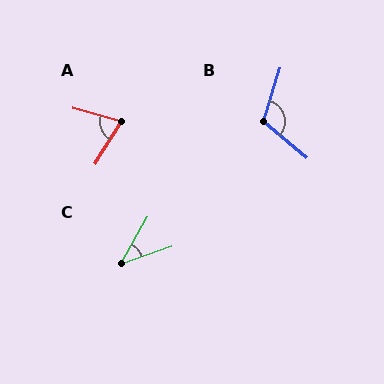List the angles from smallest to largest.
C (41°), A (73°), B (113°).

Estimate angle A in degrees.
Approximately 73 degrees.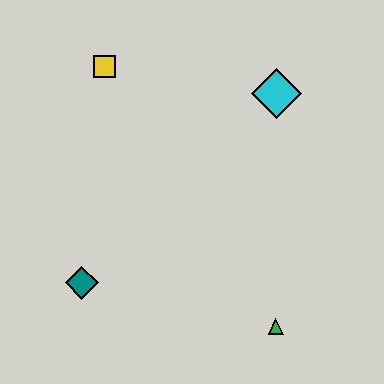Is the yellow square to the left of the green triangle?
Yes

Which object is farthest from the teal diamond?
The cyan diamond is farthest from the teal diamond.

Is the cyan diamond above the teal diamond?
Yes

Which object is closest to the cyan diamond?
The yellow square is closest to the cyan diamond.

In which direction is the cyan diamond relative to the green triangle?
The cyan diamond is above the green triangle.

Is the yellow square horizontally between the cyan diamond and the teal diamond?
Yes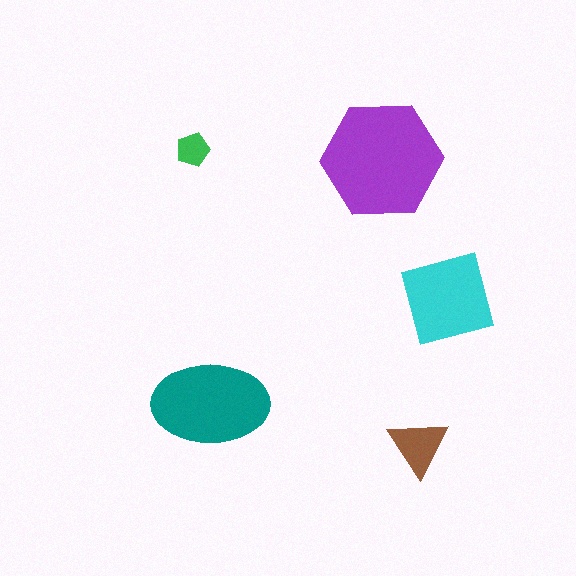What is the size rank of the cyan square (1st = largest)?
3rd.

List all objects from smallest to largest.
The green pentagon, the brown triangle, the cyan square, the teal ellipse, the purple hexagon.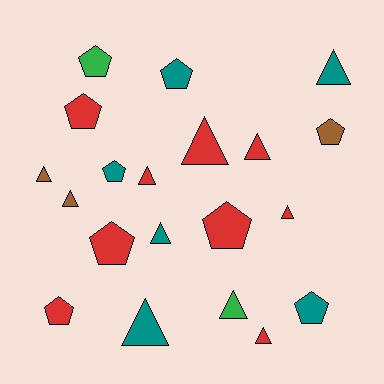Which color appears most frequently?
Red, with 9 objects.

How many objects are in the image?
There are 20 objects.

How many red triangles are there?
There are 5 red triangles.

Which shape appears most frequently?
Triangle, with 11 objects.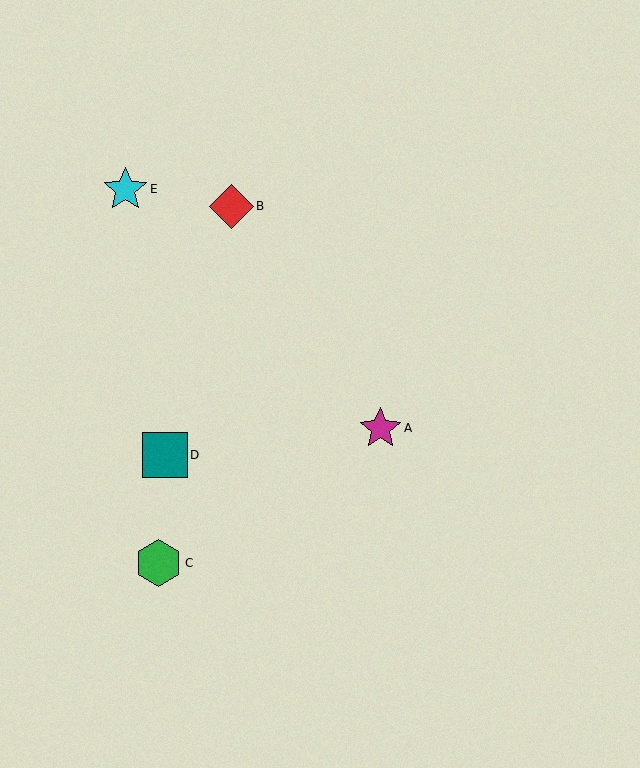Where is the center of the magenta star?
The center of the magenta star is at (380, 428).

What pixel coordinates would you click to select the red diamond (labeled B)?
Click at (232, 206) to select the red diamond B.